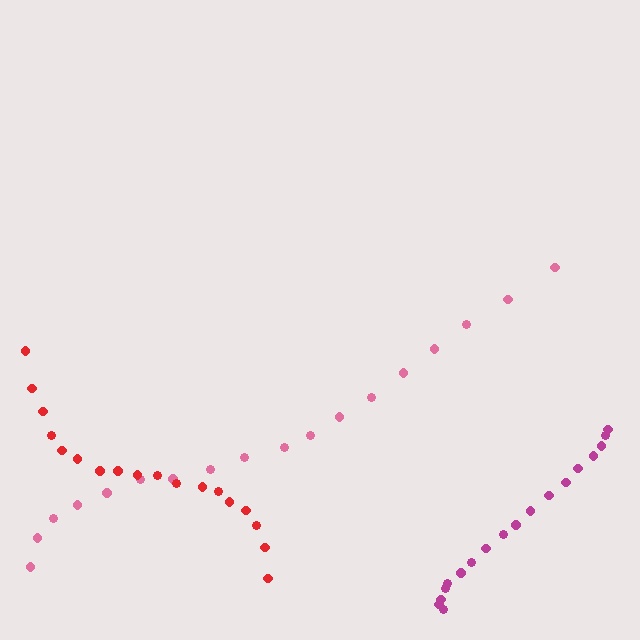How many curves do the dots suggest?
There are 3 distinct paths.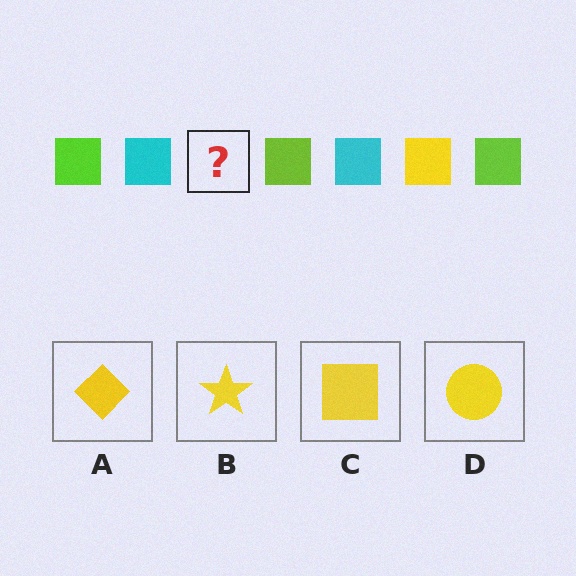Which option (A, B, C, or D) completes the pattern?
C.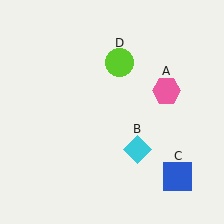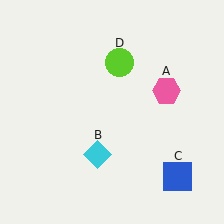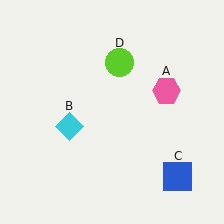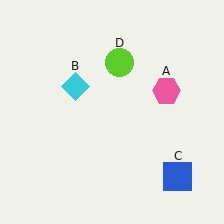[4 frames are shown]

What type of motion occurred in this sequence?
The cyan diamond (object B) rotated clockwise around the center of the scene.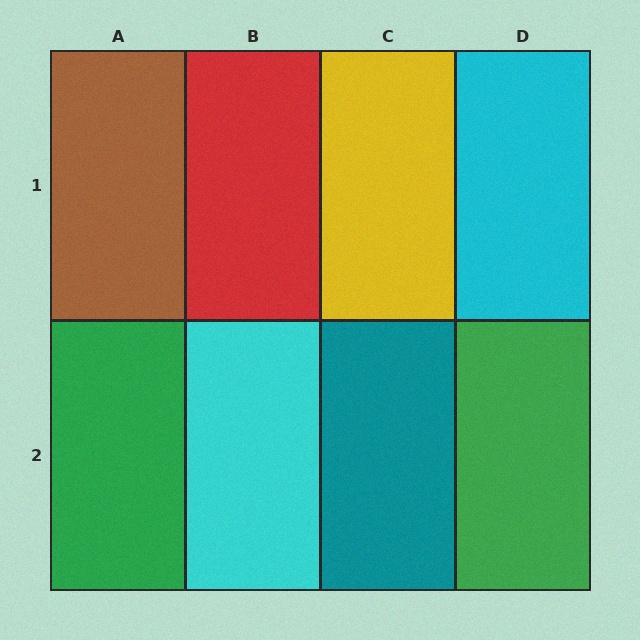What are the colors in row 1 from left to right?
Brown, red, yellow, cyan.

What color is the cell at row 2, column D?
Green.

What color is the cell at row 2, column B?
Cyan.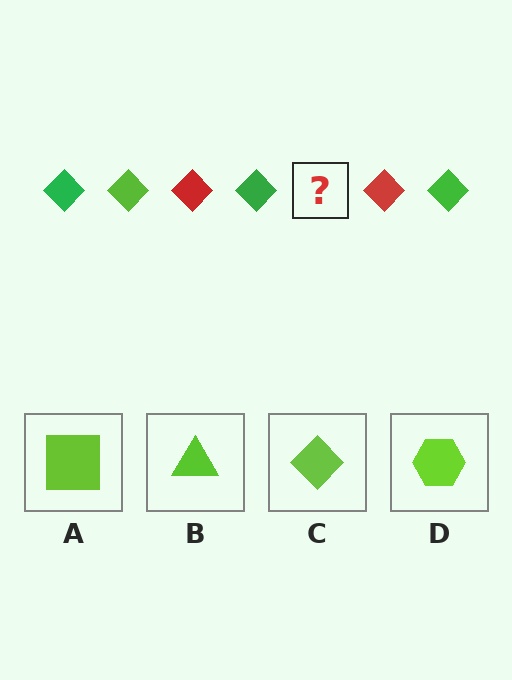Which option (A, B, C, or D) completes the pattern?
C.